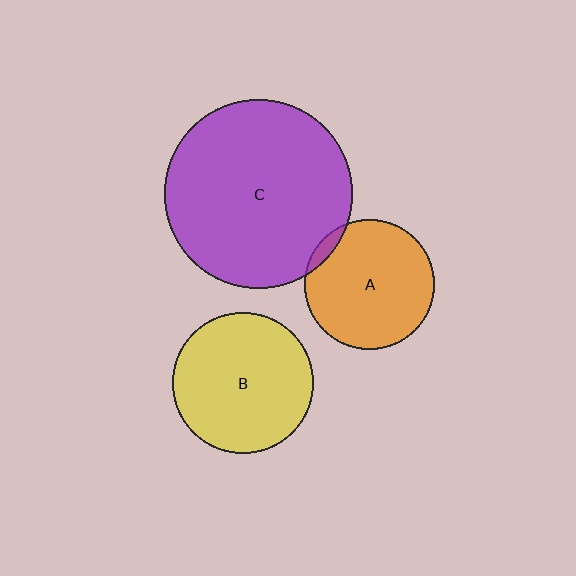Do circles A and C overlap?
Yes.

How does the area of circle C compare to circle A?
Approximately 2.1 times.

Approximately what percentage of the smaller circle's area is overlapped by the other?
Approximately 5%.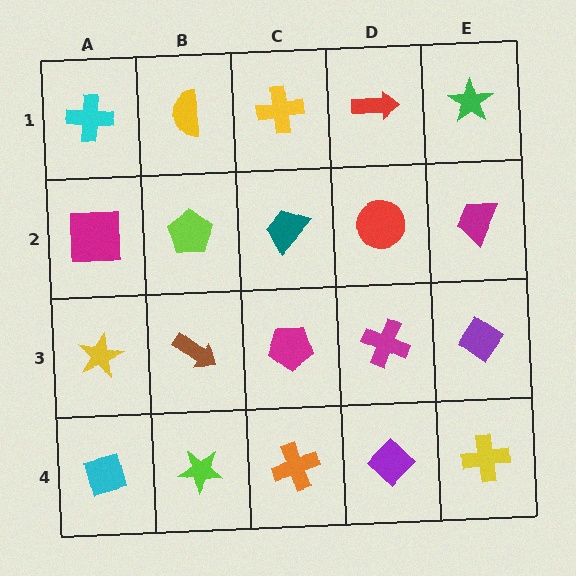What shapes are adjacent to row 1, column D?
A red circle (row 2, column D), a yellow cross (row 1, column C), a green star (row 1, column E).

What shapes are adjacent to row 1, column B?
A lime pentagon (row 2, column B), a cyan cross (row 1, column A), a yellow cross (row 1, column C).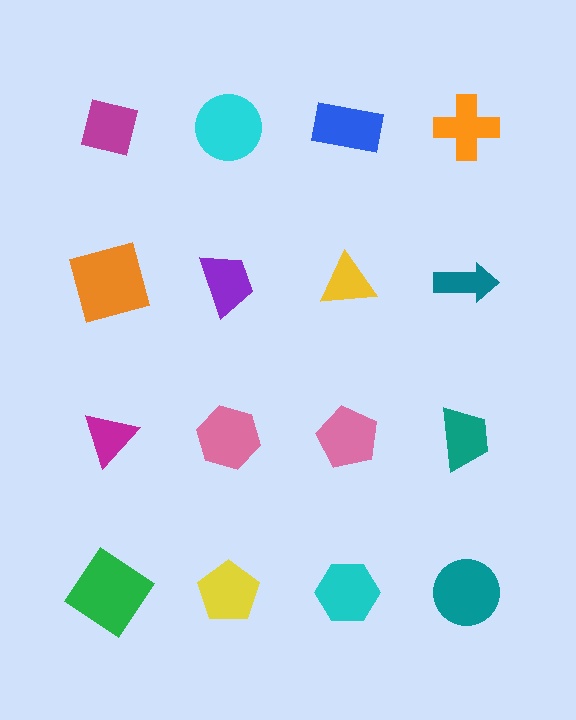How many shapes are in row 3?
4 shapes.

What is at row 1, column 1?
A magenta square.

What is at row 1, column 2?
A cyan circle.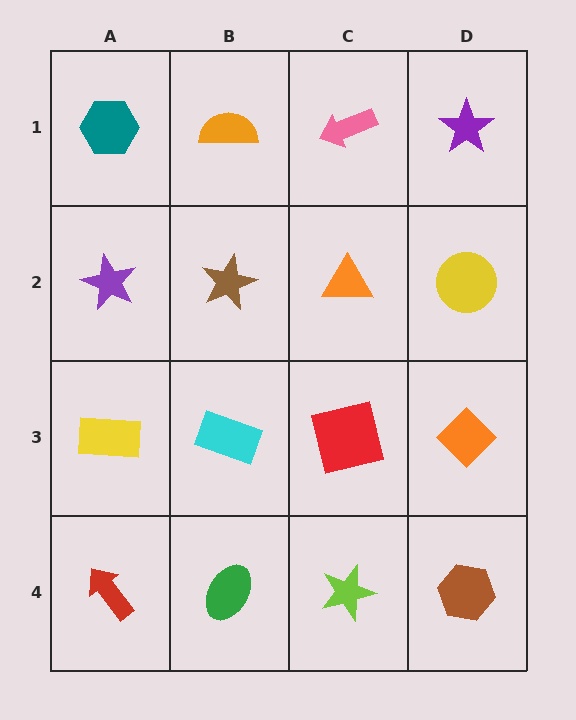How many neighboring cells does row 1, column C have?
3.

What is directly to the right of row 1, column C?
A purple star.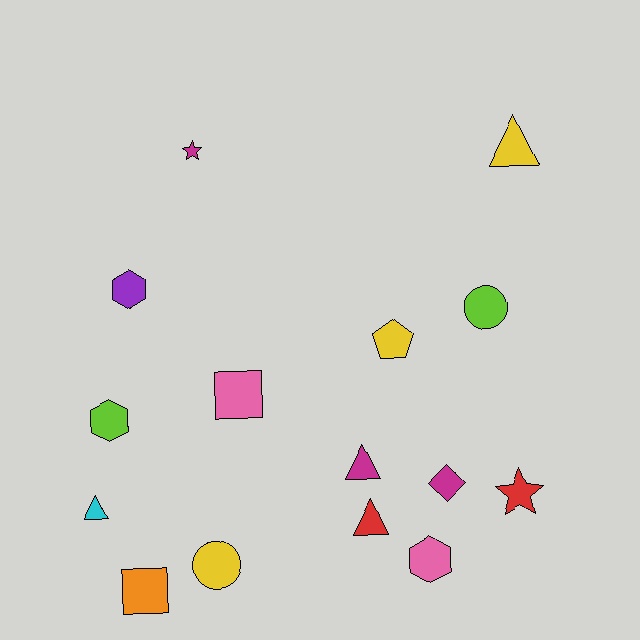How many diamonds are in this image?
There is 1 diamond.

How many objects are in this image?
There are 15 objects.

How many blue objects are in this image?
There are no blue objects.